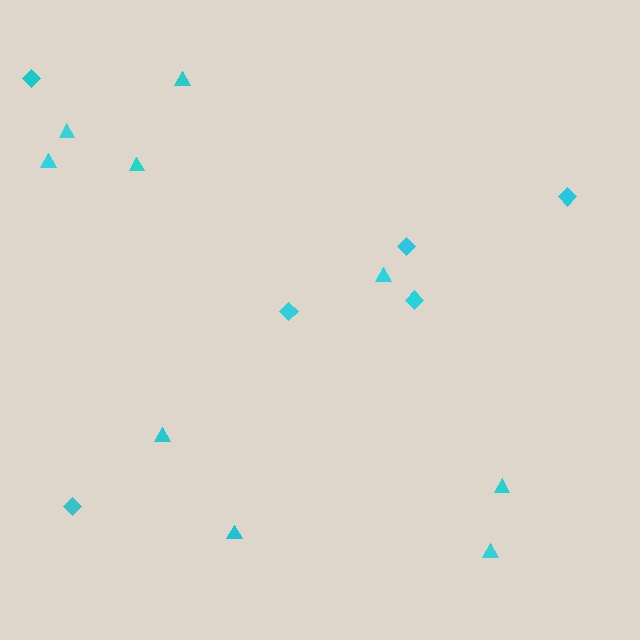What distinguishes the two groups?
There are 2 groups: one group of diamonds (6) and one group of triangles (9).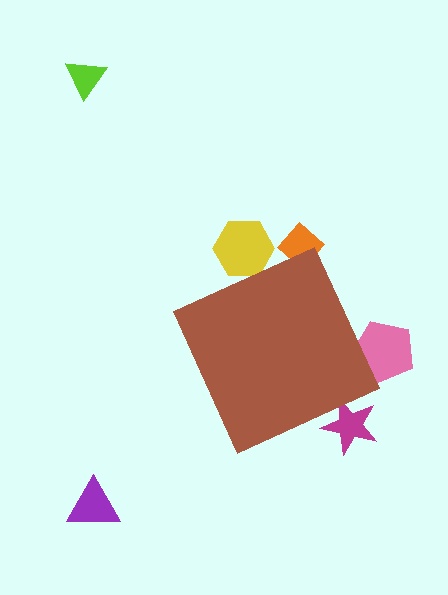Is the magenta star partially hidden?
Yes, the magenta star is partially hidden behind the brown diamond.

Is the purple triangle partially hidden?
No, the purple triangle is fully visible.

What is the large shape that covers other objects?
A brown diamond.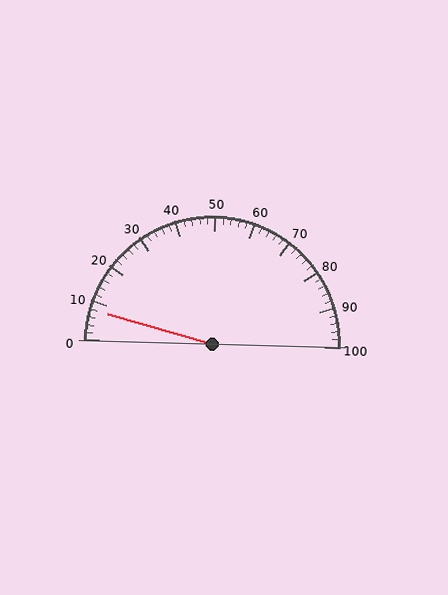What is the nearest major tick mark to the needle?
The nearest major tick mark is 10.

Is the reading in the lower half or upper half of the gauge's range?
The reading is in the lower half of the range (0 to 100).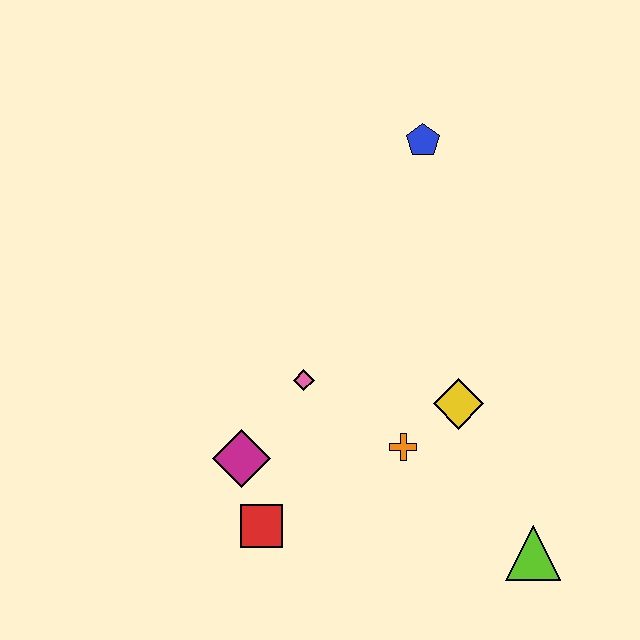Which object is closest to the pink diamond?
The magenta diamond is closest to the pink diamond.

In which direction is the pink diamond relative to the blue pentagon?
The pink diamond is below the blue pentagon.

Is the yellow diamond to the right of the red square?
Yes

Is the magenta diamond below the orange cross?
Yes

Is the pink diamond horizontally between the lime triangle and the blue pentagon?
No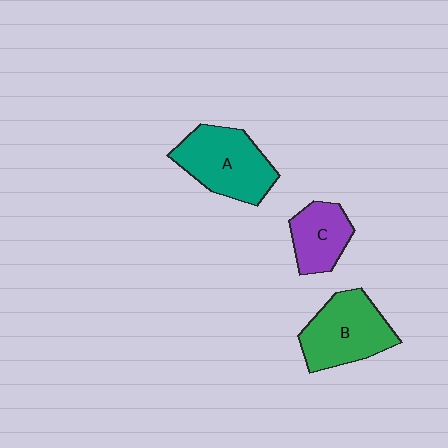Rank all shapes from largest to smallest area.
From largest to smallest: A (teal), B (green), C (purple).